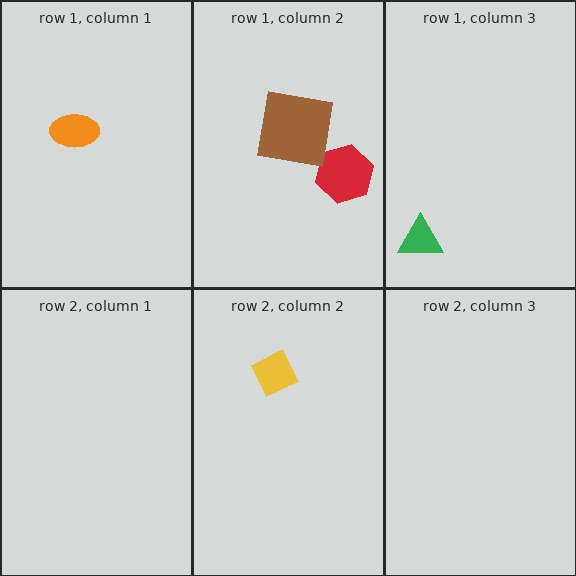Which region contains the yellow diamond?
The row 2, column 2 region.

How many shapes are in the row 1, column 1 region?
1.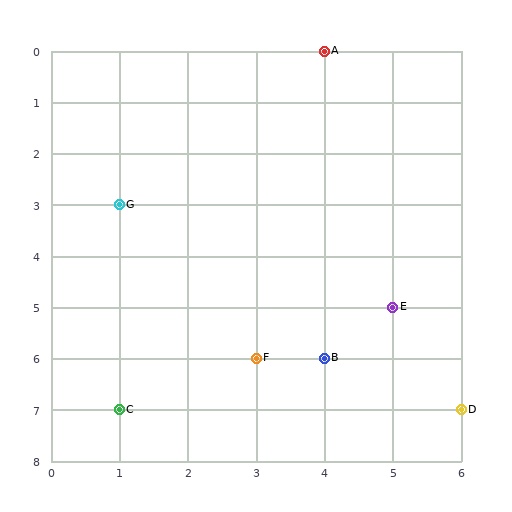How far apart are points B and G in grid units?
Points B and G are 3 columns and 3 rows apart (about 4.2 grid units diagonally).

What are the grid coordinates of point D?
Point D is at grid coordinates (6, 7).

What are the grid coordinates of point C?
Point C is at grid coordinates (1, 7).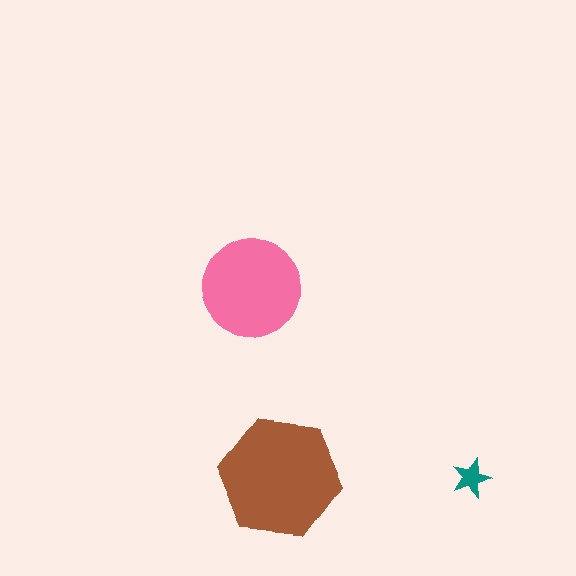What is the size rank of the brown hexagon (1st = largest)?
1st.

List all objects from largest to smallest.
The brown hexagon, the pink circle, the teal star.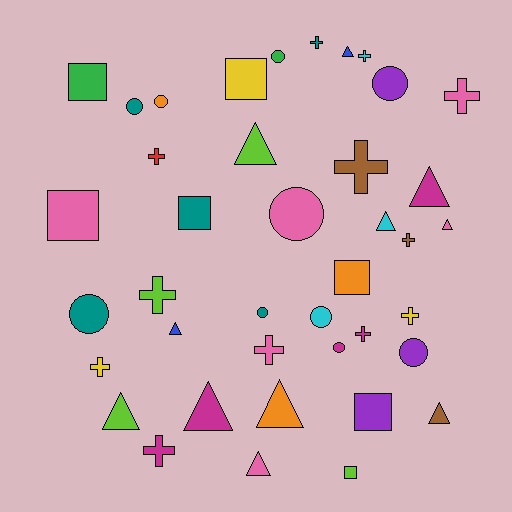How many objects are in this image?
There are 40 objects.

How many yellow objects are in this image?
There are 3 yellow objects.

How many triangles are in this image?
There are 11 triangles.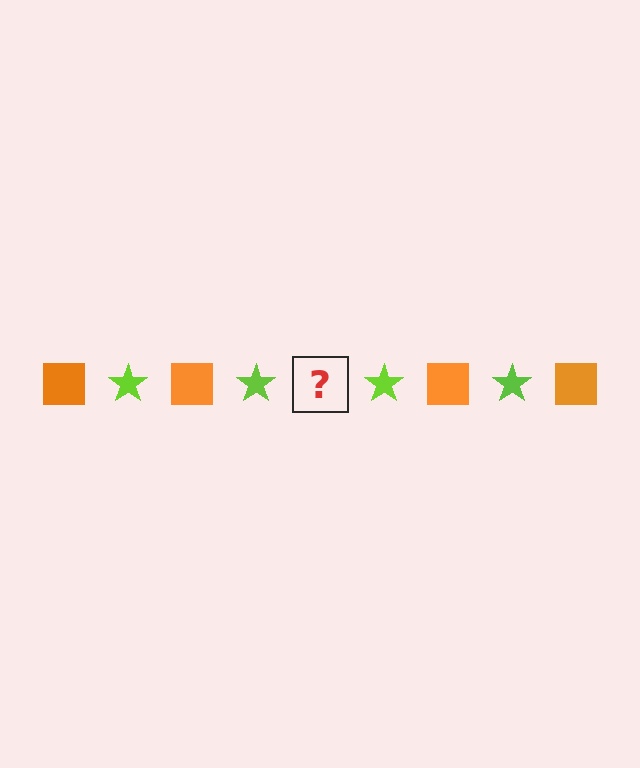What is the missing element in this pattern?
The missing element is an orange square.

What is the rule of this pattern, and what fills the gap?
The rule is that the pattern alternates between orange square and lime star. The gap should be filled with an orange square.